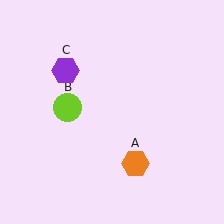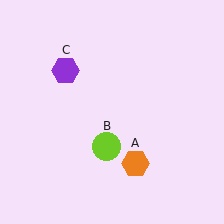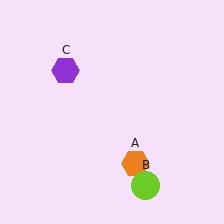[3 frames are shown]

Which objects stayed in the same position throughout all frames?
Orange hexagon (object A) and purple hexagon (object C) remained stationary.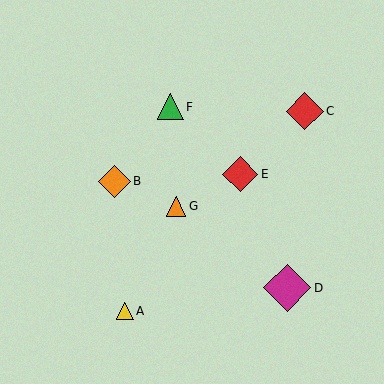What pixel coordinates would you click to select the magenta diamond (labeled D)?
Click at (287, 288) to select the magenta diamond D.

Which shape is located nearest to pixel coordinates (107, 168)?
The orange diamond (labeled B) at (114, 181) is nearest to that location.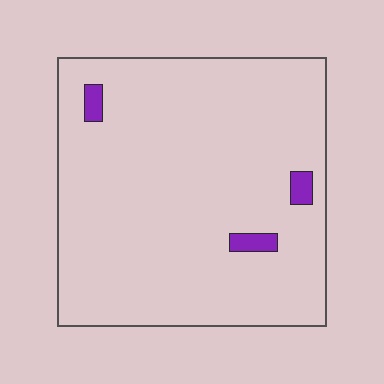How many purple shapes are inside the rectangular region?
3.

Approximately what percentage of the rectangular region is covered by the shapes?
Approximately 5%.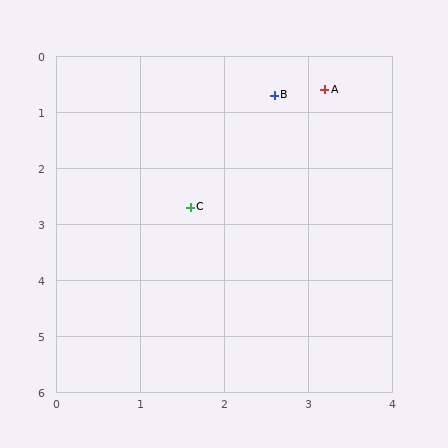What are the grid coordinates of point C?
Point C is at approximately (1.6, 2.7).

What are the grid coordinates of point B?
Point B is at approximately (2.6, 0.7).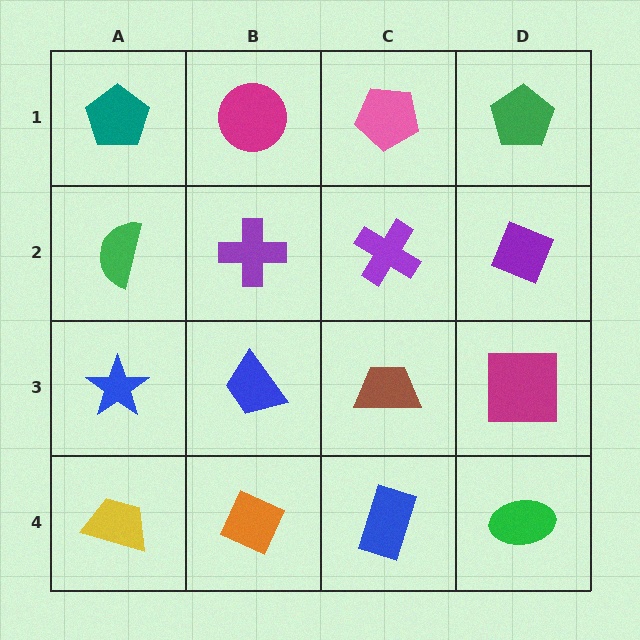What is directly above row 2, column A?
A teal pentagon.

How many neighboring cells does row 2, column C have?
4.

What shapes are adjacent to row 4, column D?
A magenta square (row 3, column D), a blue rectangle (row 4, column C).